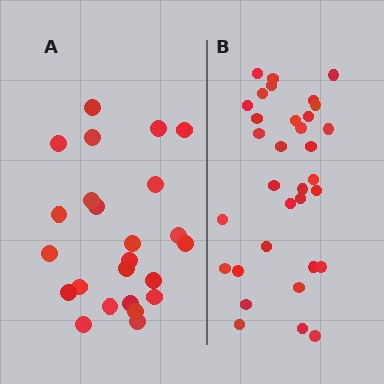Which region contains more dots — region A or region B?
Region B (the right region) has more dots.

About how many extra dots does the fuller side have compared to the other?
Region B has roughly 8 or so more dots than region A.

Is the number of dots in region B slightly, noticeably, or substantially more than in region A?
Region B has noticeably more, but not dramatically so. The ratio is roughly 1.4 to 1.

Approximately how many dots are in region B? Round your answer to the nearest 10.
About 30 dots. (The exact count is 33, which rounds to 30.)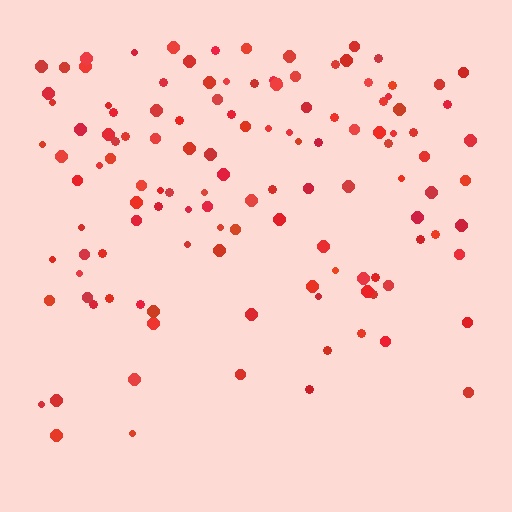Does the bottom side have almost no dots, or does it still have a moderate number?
Still a moderate number, just noticeably fewer than the top.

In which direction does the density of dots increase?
From bottom to top, with the top side densest.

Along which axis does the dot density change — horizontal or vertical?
Vertical.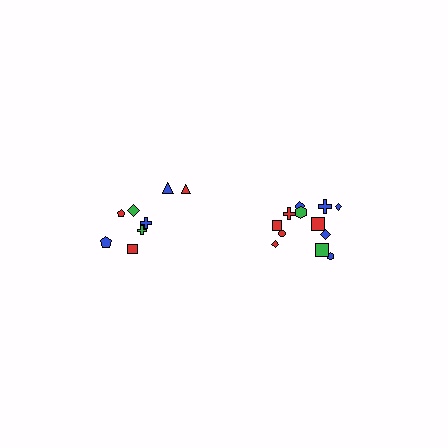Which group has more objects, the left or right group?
The right group.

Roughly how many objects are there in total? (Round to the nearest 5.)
Roughly 20 objects in total.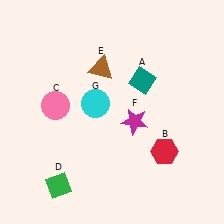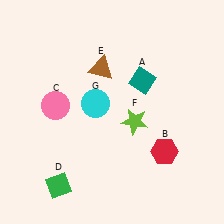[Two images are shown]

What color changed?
The star (F) changed from magenta in Image 1 to lime in Image 2.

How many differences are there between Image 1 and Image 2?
There is 1 difference between the two images.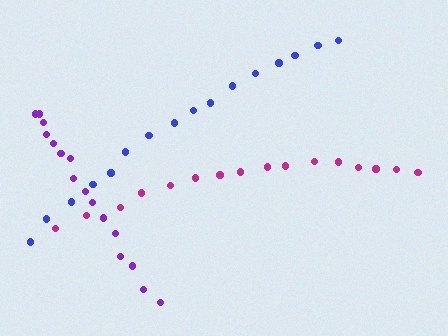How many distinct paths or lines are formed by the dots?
There are 3 distinct paths.